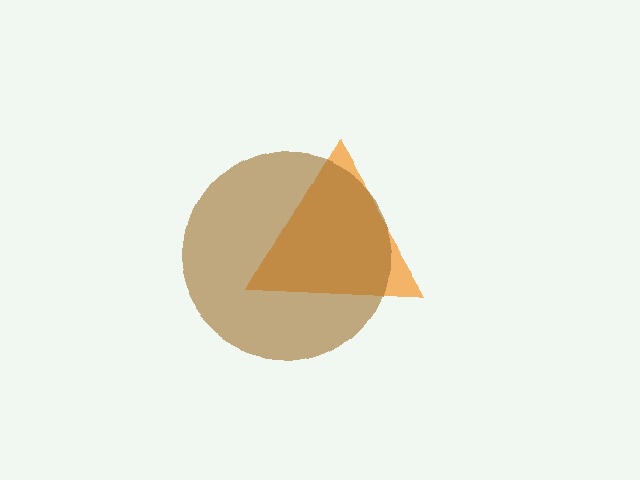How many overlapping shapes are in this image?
There are 2 overlapping shapes in the image.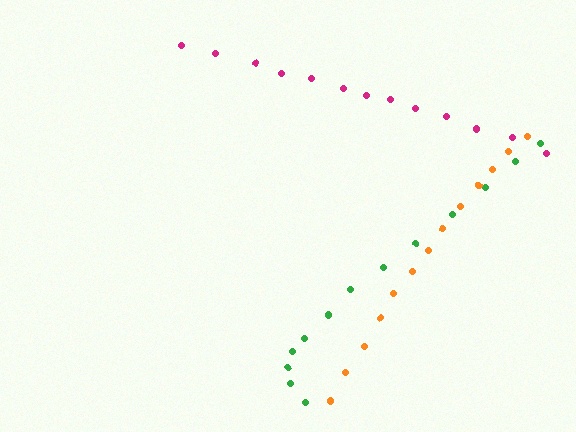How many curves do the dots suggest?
There are 3 distinct paths.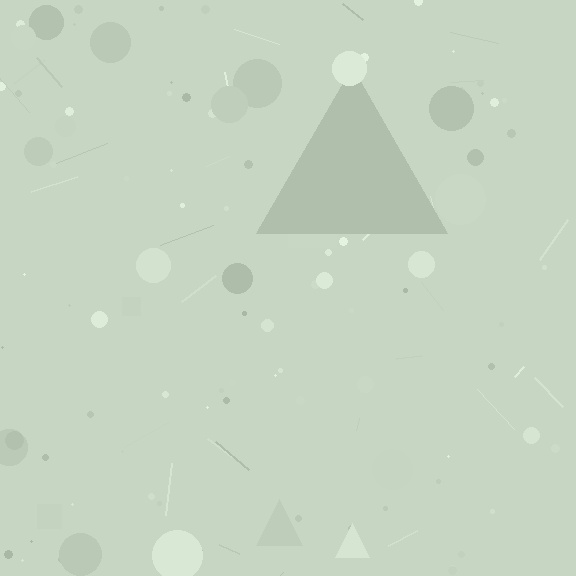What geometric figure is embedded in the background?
A triangle is embedded in the background.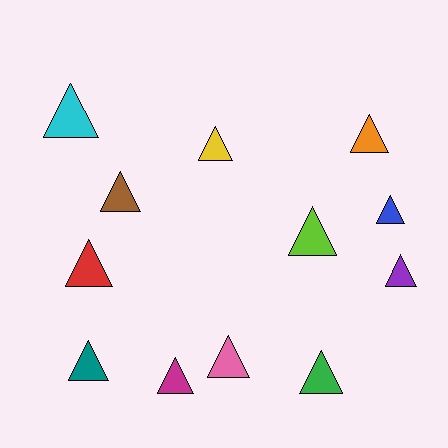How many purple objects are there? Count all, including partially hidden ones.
There is 1 purple object.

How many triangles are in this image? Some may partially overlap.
There are 12 triangles.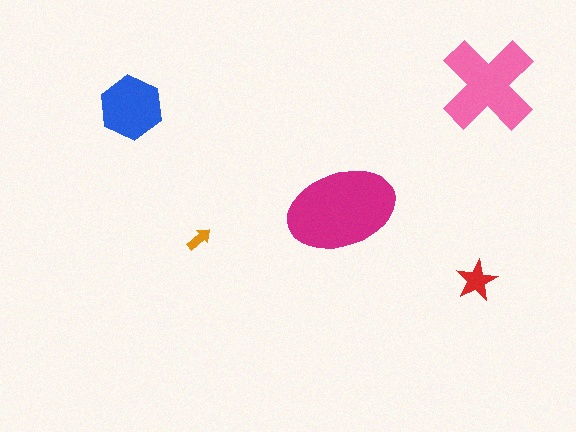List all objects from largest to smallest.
The magenta ellipse, the pink cross, the blue hexagon, the red star, the orange arrow.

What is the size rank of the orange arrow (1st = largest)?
5th.